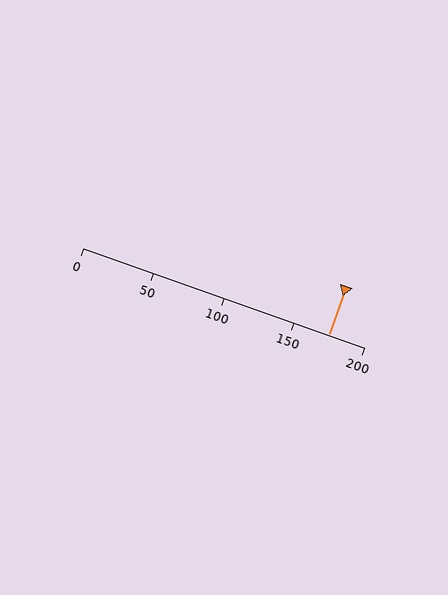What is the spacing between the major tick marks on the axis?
The major ticks are spaced 50 apart.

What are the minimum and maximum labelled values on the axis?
The axis runs from 0 to 200.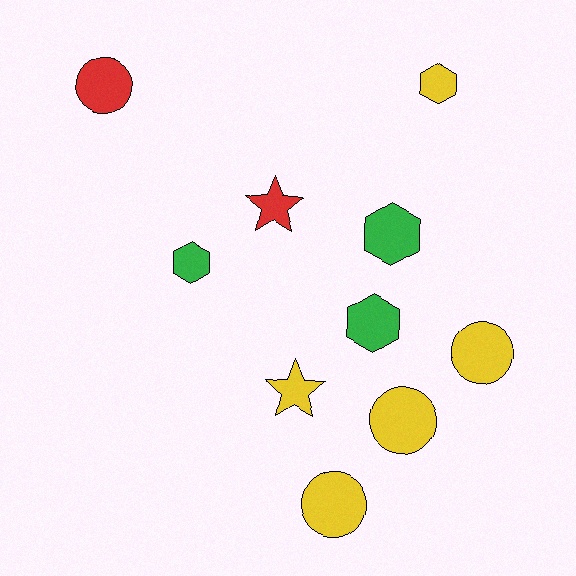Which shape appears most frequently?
Hexagon, with 4 objects.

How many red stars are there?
There is 1 red star.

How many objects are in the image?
There are 10 objects.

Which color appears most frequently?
Yellow, with 5 objects.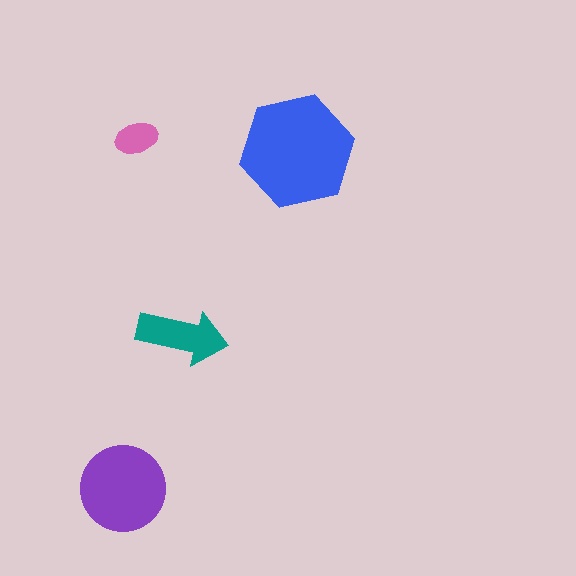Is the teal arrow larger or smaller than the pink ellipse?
Larger.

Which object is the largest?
The blue hexagon.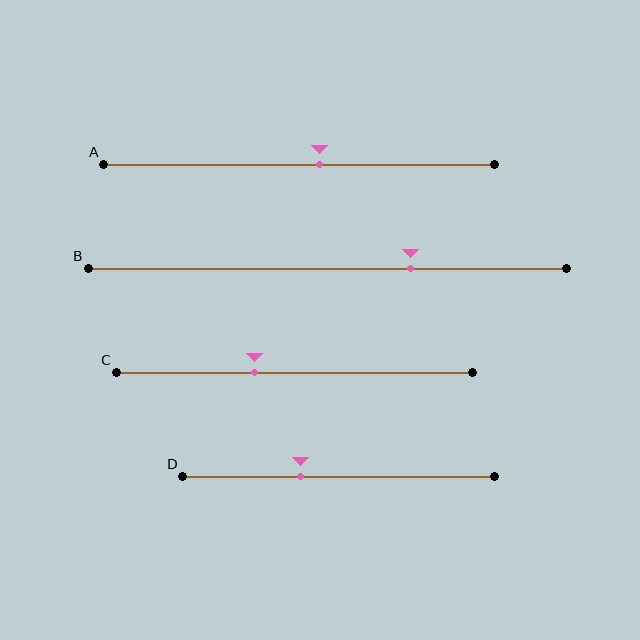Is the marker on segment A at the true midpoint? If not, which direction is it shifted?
No, the marker on segment A is shifted to the right by about 5% of the segment length.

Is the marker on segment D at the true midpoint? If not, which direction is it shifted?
No, the marker on segment D is shifted to the left by about 12% of the segment length.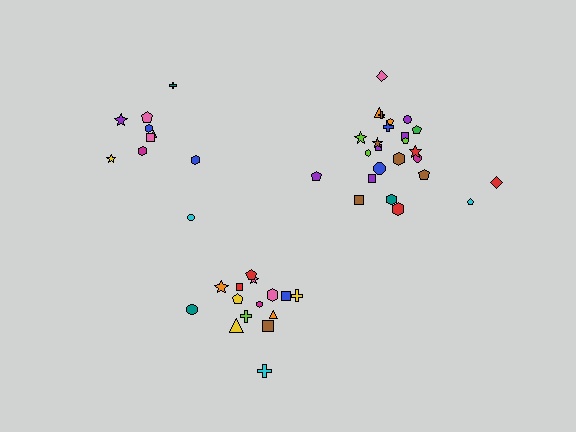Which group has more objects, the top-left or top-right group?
The top-right group.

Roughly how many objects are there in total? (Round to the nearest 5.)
Roughly 50 objects in total.